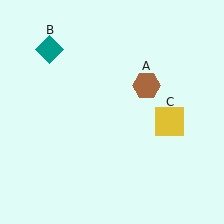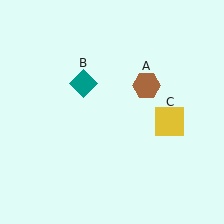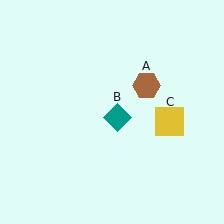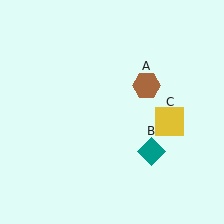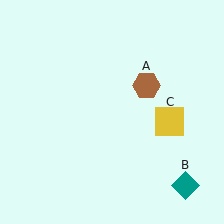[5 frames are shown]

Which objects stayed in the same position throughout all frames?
Brown hexagon (object A) and yellow square (object C) remained stationary.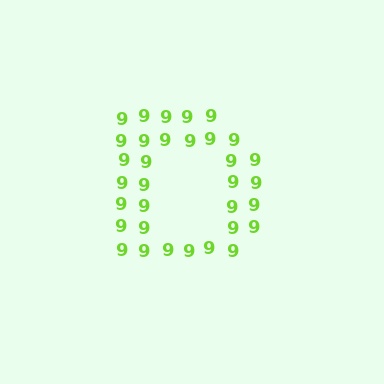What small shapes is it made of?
It is made of small digit 9's.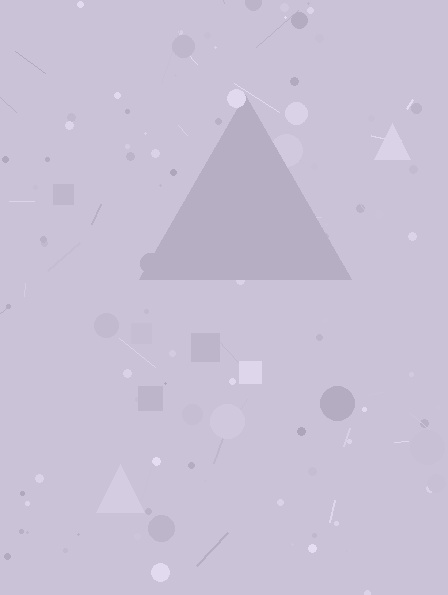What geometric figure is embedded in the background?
A triangle is embedded in the background.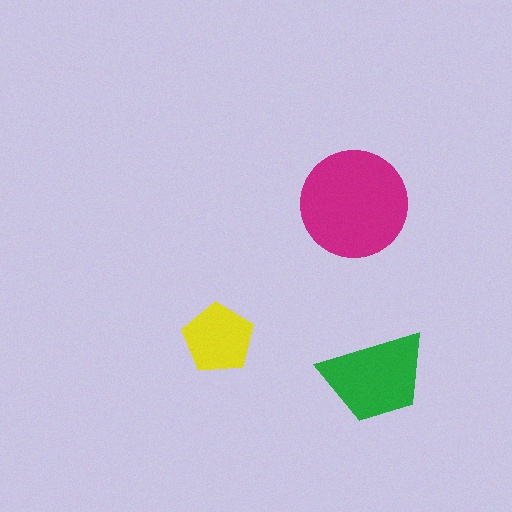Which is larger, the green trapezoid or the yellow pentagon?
The green trapezoid.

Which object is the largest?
The magenta circle.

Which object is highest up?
The magenta circle is topmost.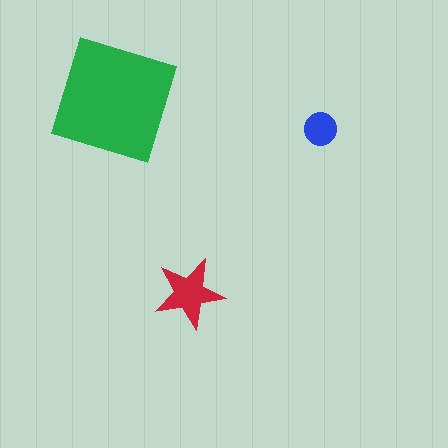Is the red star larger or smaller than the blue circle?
Larger.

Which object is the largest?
The green square.